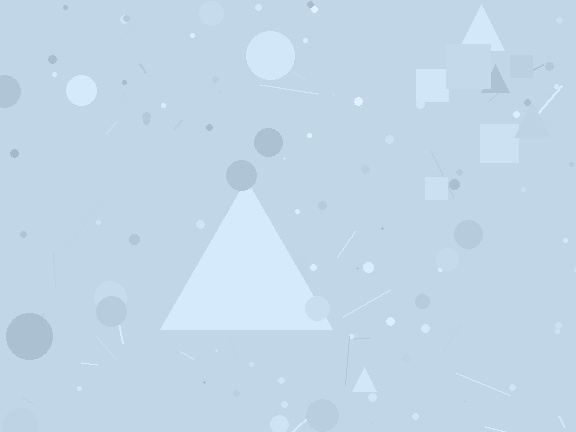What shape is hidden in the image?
A triangle is hidden in the image.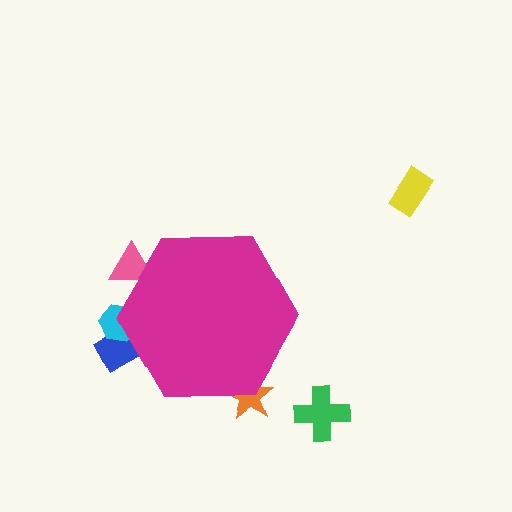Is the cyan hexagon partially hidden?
Yes, the cyan hexagon is partially hidden behind the magenta hexagon.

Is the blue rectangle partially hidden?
Yes, the blue rectangle is partially hidden behind the magenta hexagon.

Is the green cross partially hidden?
No, the green cross is fully visible.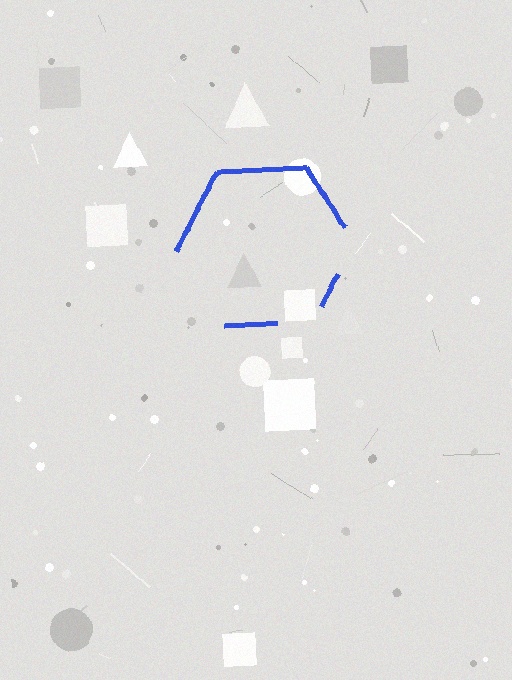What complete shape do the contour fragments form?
The contour fragments form a hexagon.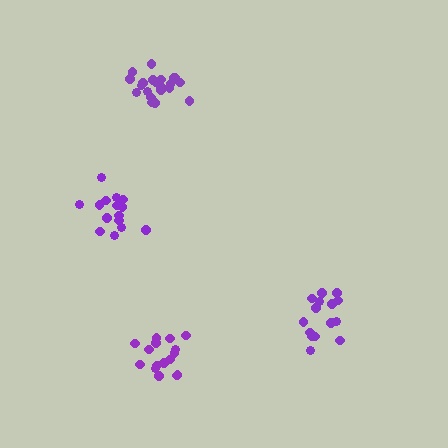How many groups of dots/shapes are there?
There are 4 groups.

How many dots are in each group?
Group 1: 15 dots, Group 2: 15 dots, Group 3: 16 dots, Group 4: 21 dots (67 total).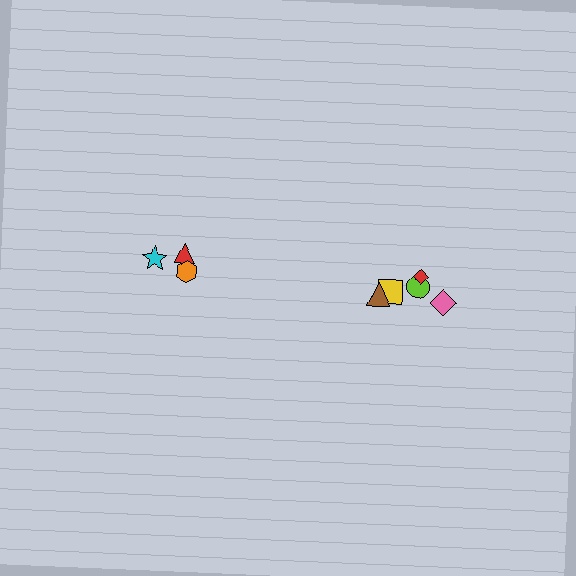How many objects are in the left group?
There are 3 objects.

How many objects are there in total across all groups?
There are 8 objects.